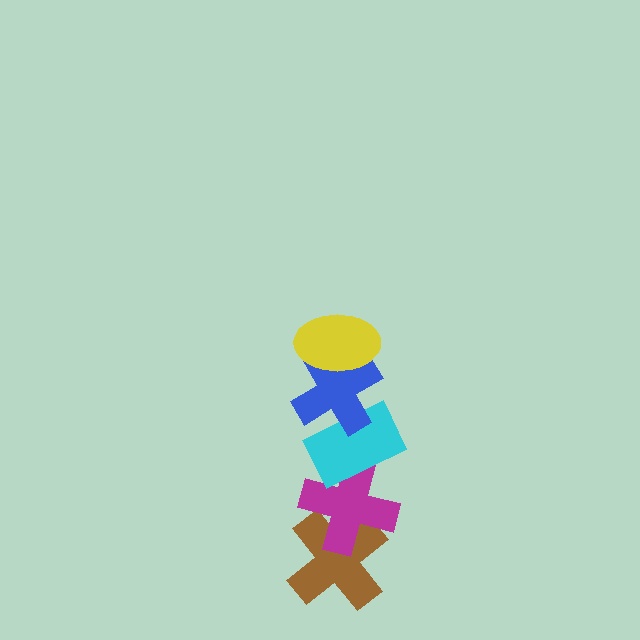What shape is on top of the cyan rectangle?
The blue cross is on top of the cyan rectangle.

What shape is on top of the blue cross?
The yellow ellipse is on top of the blue cross.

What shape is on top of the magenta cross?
The cyan rectangle is on top of the magenta cross.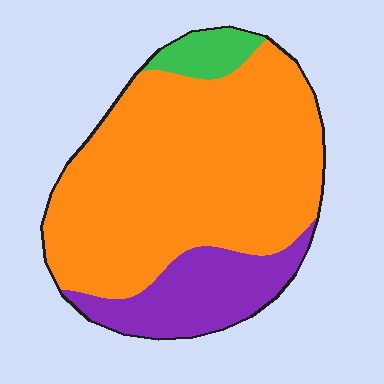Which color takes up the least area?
Green, at roughly 5%.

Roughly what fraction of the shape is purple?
Purple covers 20% of the shape.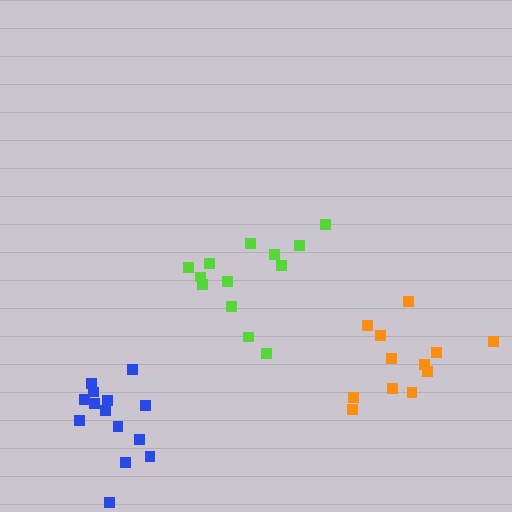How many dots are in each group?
Group 1: 13 dots, Group 2: 12 dots, Group 3: 14 dots (39 total).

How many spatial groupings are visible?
There are 3 spatial groupings.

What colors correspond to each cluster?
The clusters are colored: lime, orange, blue.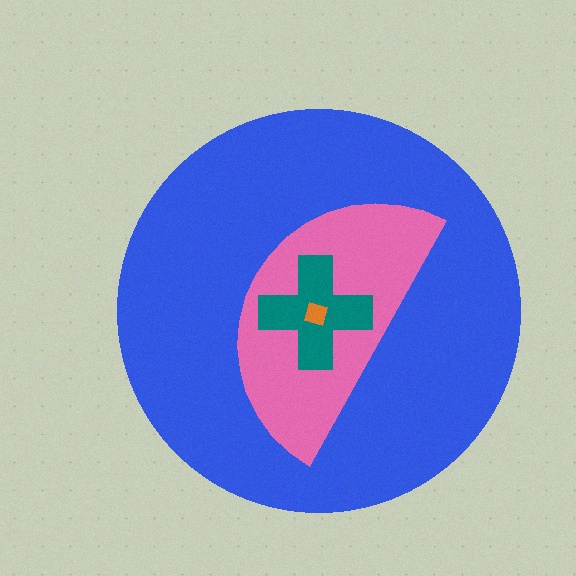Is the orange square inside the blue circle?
Yes.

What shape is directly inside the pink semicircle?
The teal cross.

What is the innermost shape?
The orange square.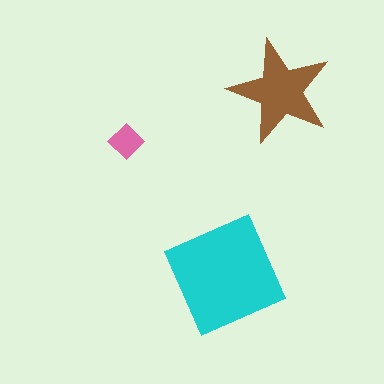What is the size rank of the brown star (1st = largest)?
2nd.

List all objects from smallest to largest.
The pink diamond, the brown star, the cyan square.